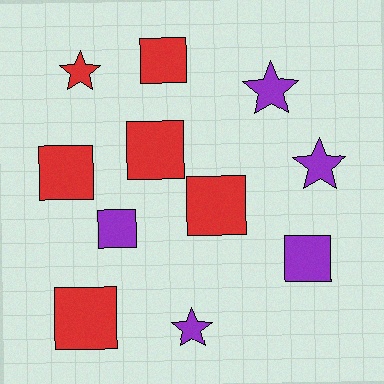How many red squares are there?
There are 5 red squares.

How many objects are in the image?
There are 11 objects.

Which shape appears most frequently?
Square, with 7 objects.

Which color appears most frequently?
Red, with 6 objects.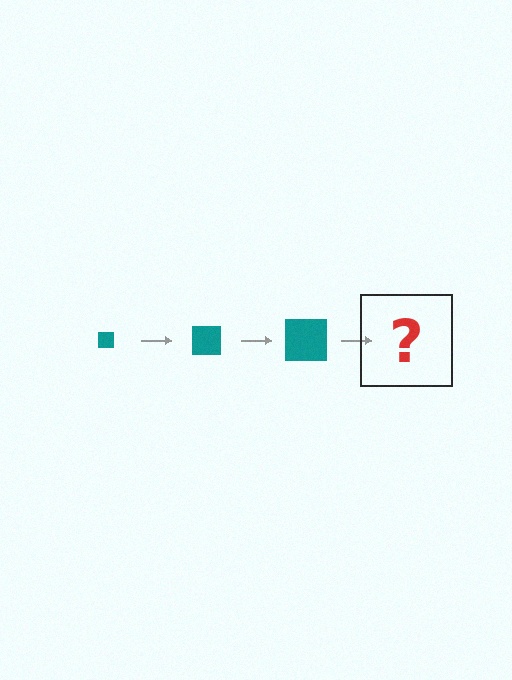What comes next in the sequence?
The next element should be a teal square, larger than the previous one.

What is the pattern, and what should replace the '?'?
The pattern is that the square gets progressively larger each step. The '?' should be a teal square, larger than the previous one.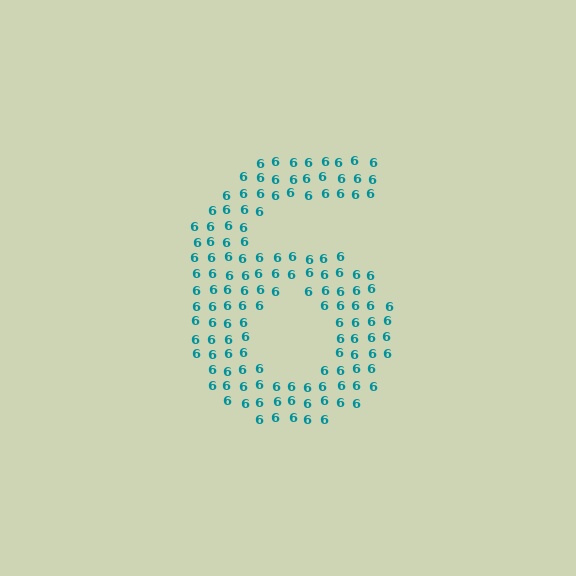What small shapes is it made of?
It is made of small digit 6's.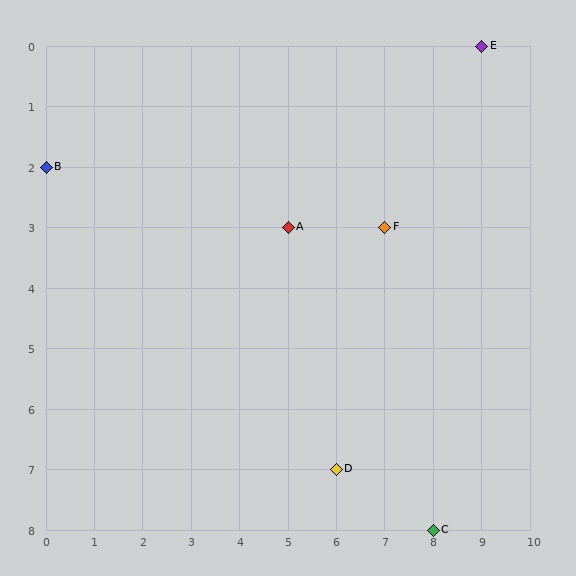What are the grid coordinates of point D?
Point D is at grid coordinates (6, 7).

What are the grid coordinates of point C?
Point C is at grid coordinates (8, 8).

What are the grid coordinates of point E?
Point E is at grid coordinates (9, 0).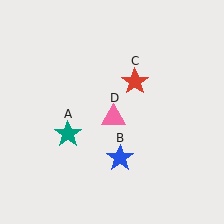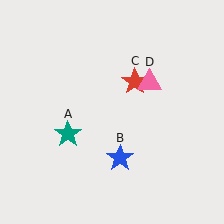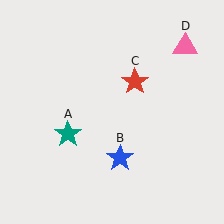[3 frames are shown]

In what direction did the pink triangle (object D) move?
The pink triangle (object D) moved up and to the right.